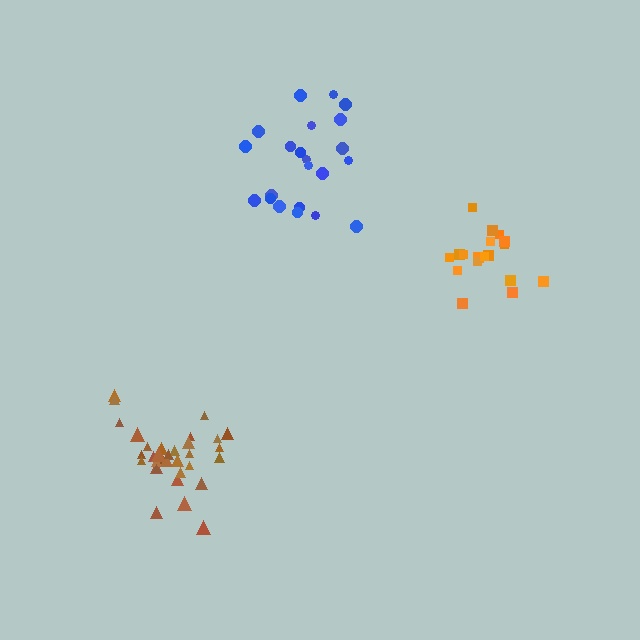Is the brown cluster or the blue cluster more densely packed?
Brown.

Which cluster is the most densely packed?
Brown.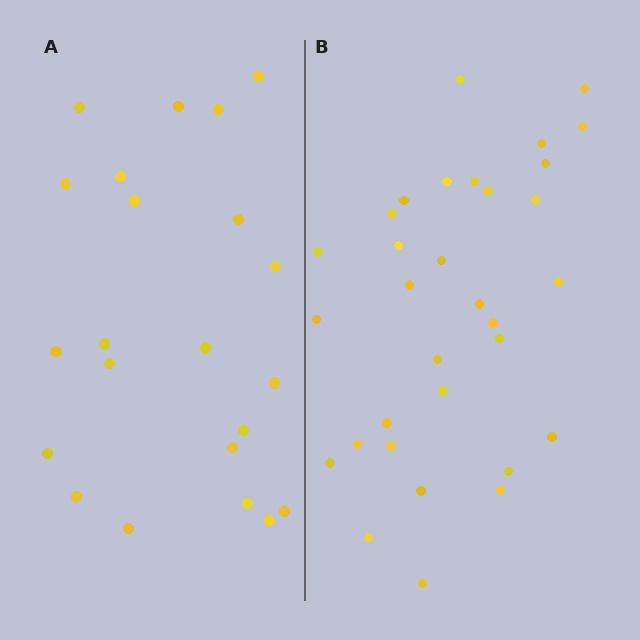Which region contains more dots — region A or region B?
Region B (the right region) has more dots.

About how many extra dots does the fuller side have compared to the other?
Region B has roughly 10 or so more dots than region A.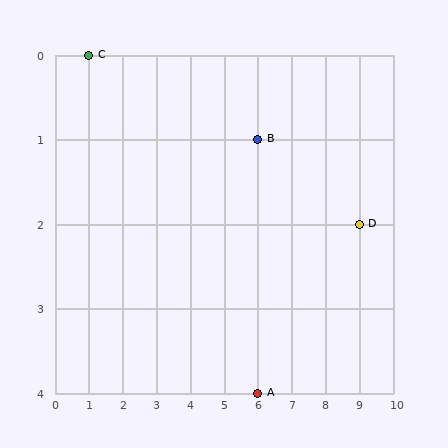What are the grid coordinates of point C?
Point C is at grid coordinates (1, 0).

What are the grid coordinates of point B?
Point B is at grid coordinates (6, 1).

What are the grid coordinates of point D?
Point D is at grid coordinates (9, 2).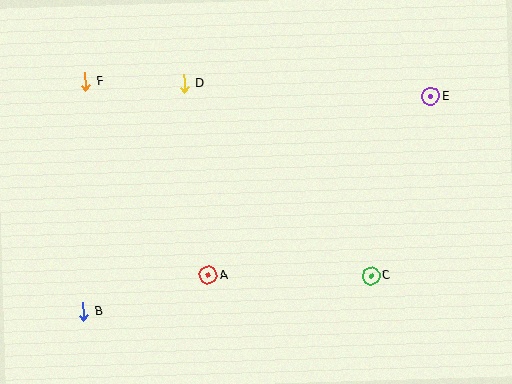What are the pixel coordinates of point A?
Point A is at (208, 275).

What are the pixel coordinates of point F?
Point F is at (85, 81).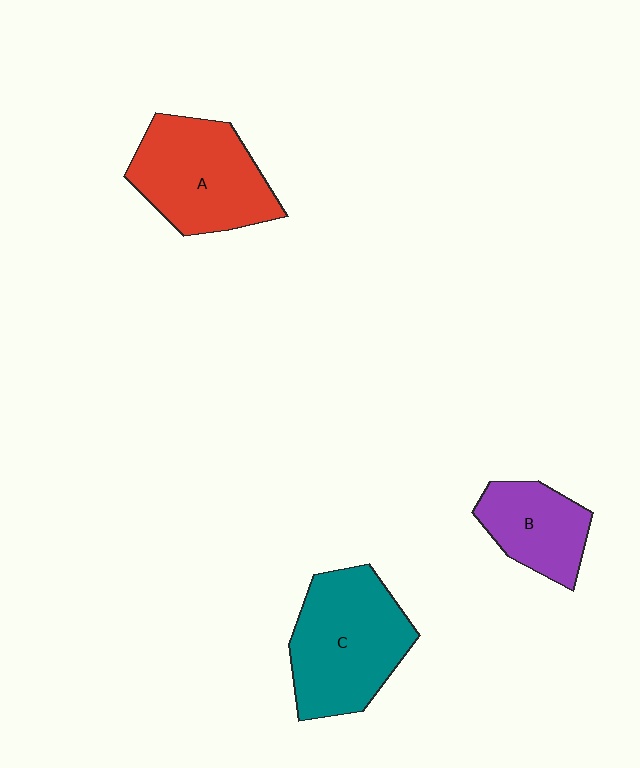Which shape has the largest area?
Shape C (teal).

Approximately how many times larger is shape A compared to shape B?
Approximately 1.6 times.